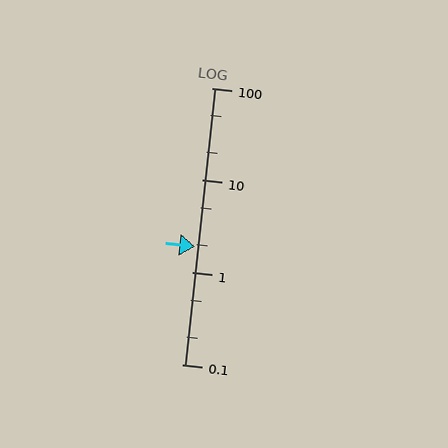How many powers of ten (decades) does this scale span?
The scale spans 3 decades, from 0.1 to 100.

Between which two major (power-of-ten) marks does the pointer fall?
The pointer is between 1 and 10.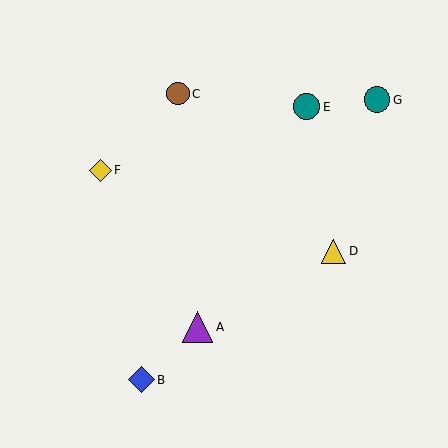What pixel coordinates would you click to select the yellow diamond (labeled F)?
Click at (101, 170) to select the yellow diamond F.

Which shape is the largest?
The purple triangle (labeled A) is the largest.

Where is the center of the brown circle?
The center of the brown circle is at (178, 93).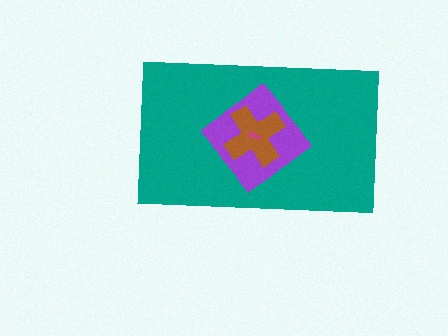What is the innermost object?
The magenta arrow.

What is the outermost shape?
The teal rectangle.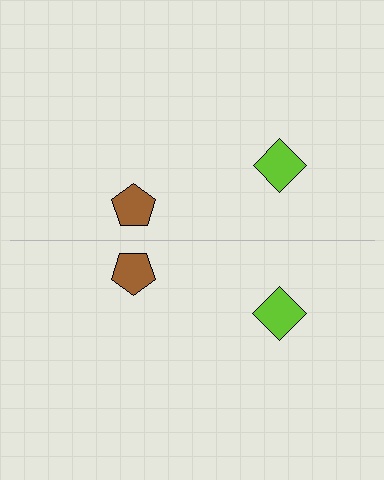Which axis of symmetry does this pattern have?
The pattern has a horizontal axis of symmetry running through the center of the image.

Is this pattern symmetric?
Yes, this pattern has bilateral (reflection) symmetry.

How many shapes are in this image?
There are 4 shapes in this image.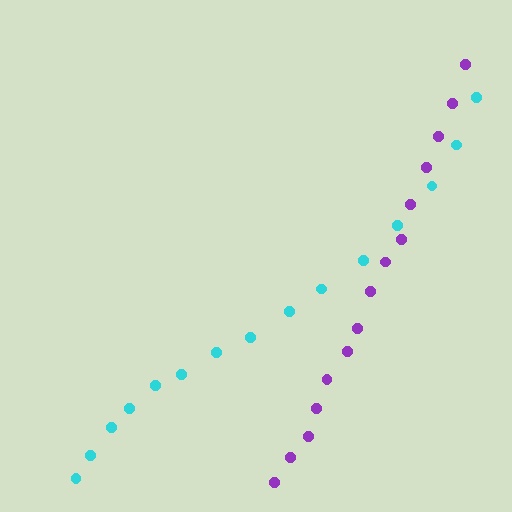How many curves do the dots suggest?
There are 2 distinct paths.